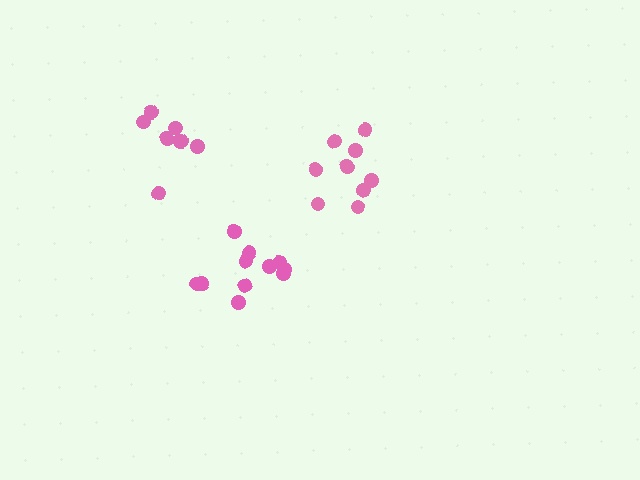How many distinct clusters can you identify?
There are 3 distinct clusters.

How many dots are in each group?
Group 1: 8 dots, Group 2: 9 dots, Group 3: 11 dots (28 total).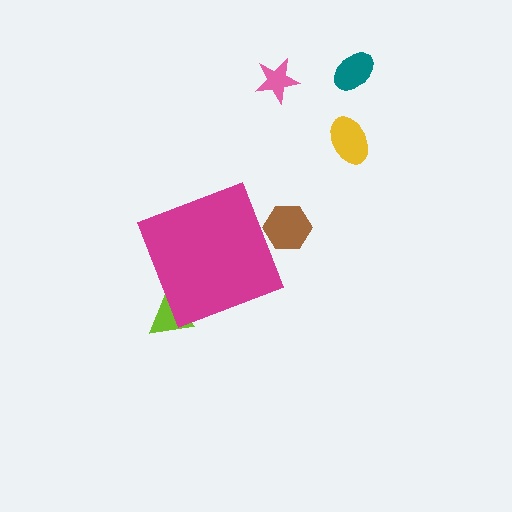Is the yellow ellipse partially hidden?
No, the yellow ellipse is fully visible.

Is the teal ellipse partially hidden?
No, the teal ellipse is fully visible.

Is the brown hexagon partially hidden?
Yes, the brown hexagon is partially hidden behind the magenta diamond.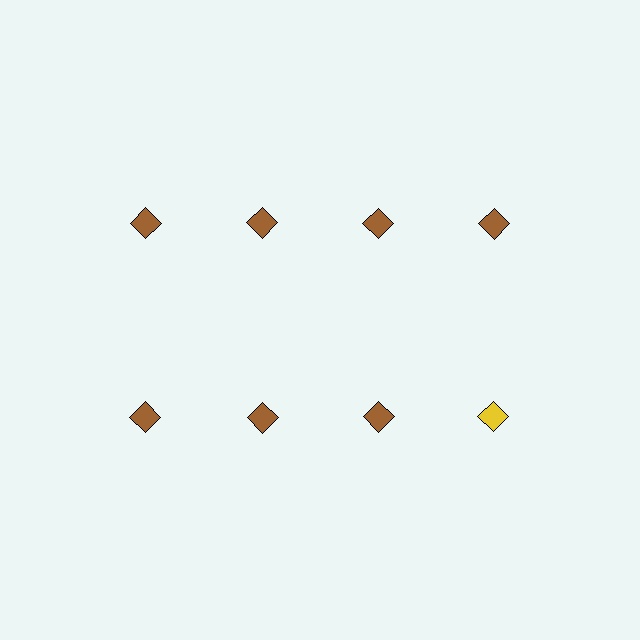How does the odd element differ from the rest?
It has a different color: yellow instead of brown.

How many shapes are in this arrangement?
There are 8 shapes arranged in a grid pattern.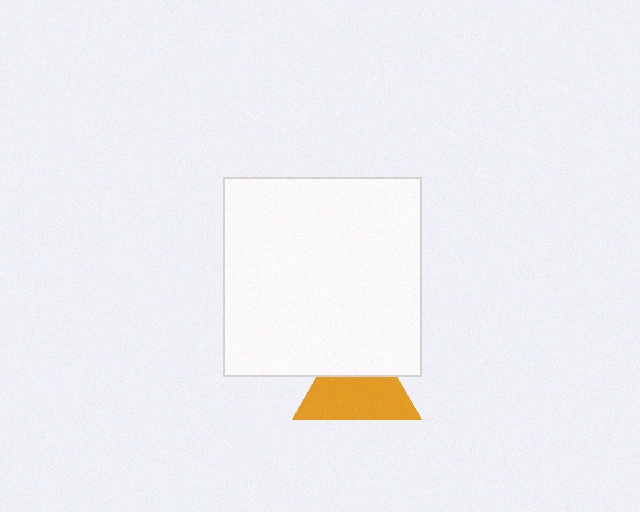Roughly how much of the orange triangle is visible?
About half of it is visible (roughly 61%).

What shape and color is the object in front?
The object in front is a white square.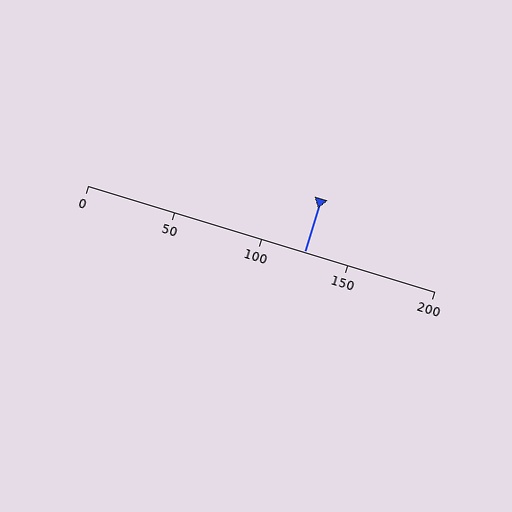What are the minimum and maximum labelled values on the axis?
The axis runs from 0 to 200.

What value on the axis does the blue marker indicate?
The marker indicates approximately 125.